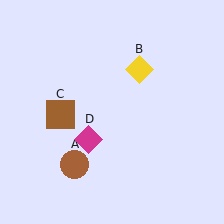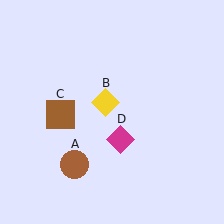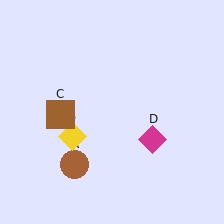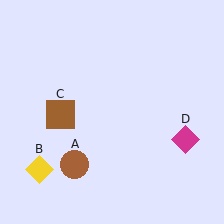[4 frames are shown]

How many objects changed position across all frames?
2 objects changed position: yellow diamond (object B), magenta diamond (object D).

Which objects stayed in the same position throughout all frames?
Brown circle (object A) and brown square (object C) remained stationary.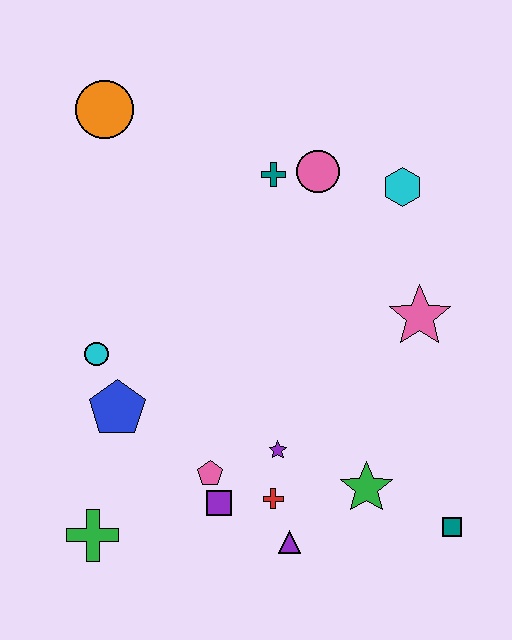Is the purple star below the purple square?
No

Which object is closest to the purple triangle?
The red cross is closest to the purple triangle.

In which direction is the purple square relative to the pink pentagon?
The purple square is below the pink pentagon.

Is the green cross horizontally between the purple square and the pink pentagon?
No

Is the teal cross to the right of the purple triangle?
No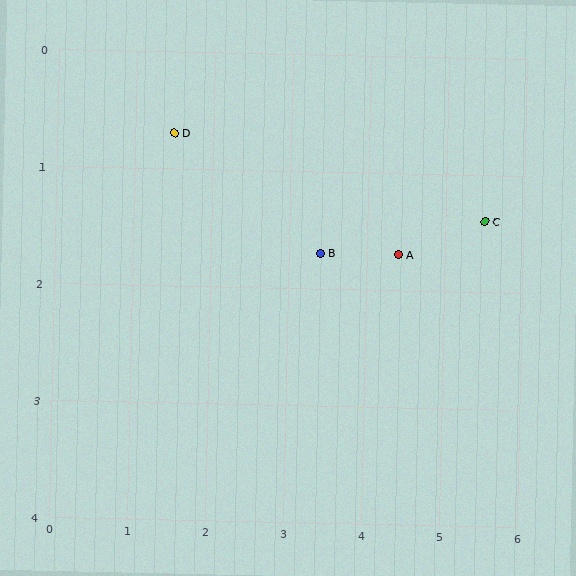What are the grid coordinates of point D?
Point D is at approximately (1.5, 0.7).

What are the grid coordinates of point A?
Point A is at approximately (4.4, 1.7).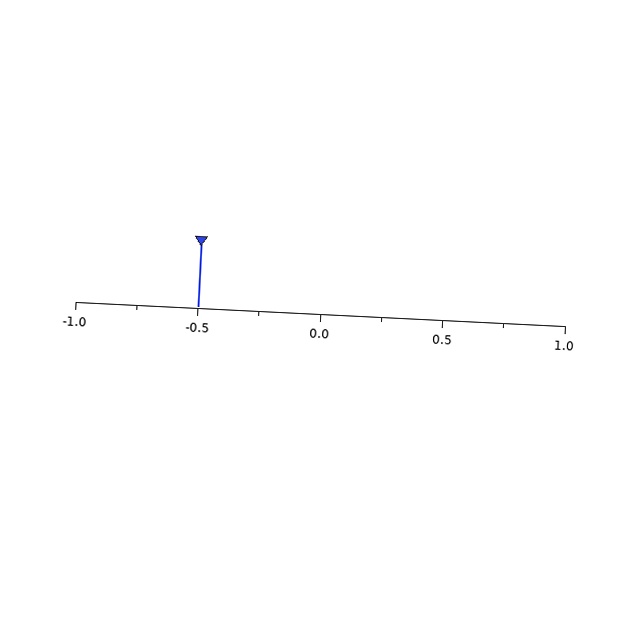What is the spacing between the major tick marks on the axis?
The major ticks are spaced 0.5 apart.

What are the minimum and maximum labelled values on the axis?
The axis runs from -1.0 to 1.0.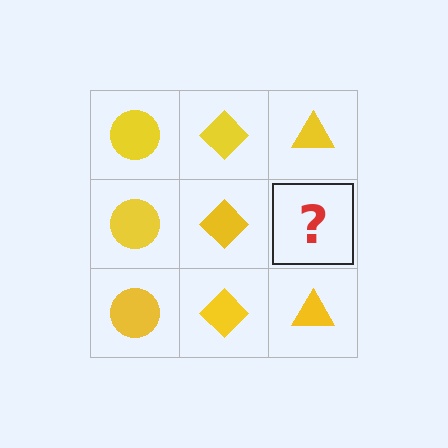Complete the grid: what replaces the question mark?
The question mark should be replaced with a yellow triangle.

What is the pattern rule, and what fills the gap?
The rule is that each column has a consistent shape. The gap should be filled with a yellow triangle.